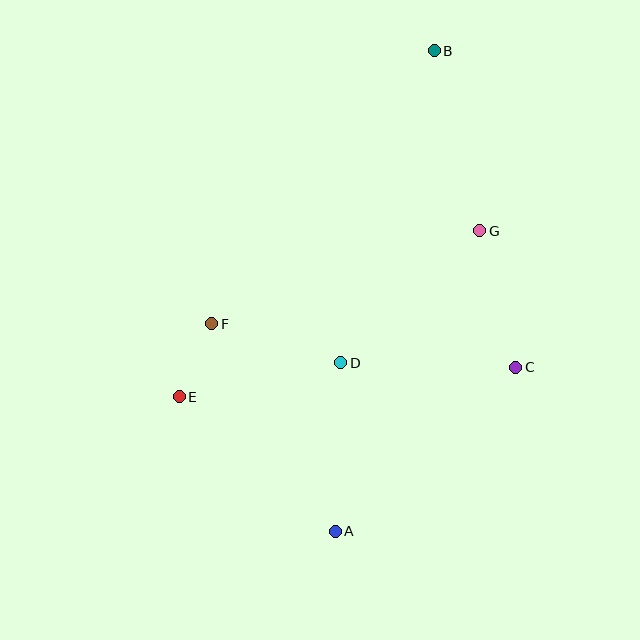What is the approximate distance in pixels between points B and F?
The distance between B and F is approximately 353 pixels.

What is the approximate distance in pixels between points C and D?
The distance between C and D is approximately 175 pixels.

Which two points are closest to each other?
Points E and F are closest to each other.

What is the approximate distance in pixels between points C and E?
The distance between C and E is approximately 338 pixels.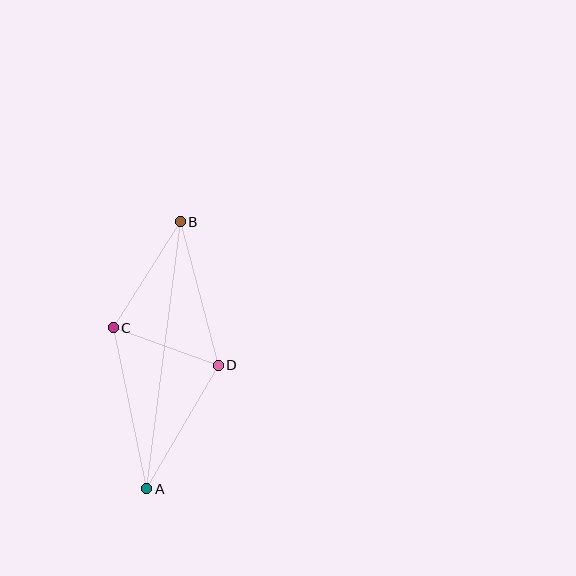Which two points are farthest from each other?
Points A and B are farthest from each other.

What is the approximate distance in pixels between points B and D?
The distance between B and D is approximately 148 pixels.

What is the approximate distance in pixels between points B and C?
The distance between B and C is approximately 125 pixels.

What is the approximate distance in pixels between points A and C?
The distance between A and C is approximately 164 pixels.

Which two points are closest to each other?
Points C and D are closest to each other.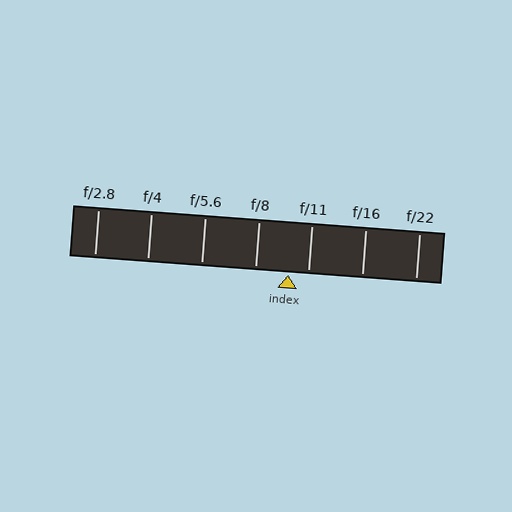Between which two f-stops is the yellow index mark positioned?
The index mark is between f/8 and f/11.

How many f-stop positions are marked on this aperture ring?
There are 7 f-stop positions marked.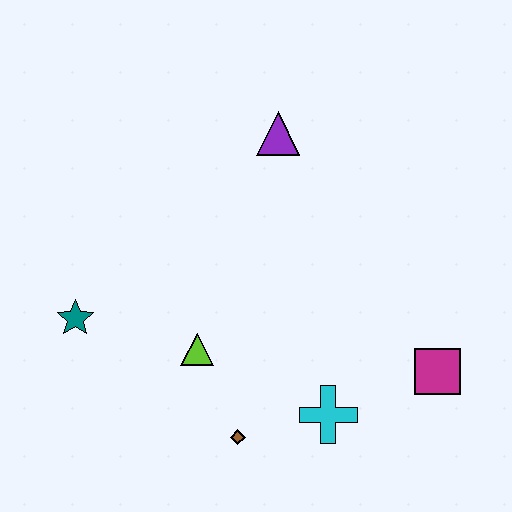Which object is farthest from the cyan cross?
The purple triangle is farthest from the cyan cross.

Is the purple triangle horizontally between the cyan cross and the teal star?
Yes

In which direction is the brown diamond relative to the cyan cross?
The brown diamond is to the left of the cyan cross.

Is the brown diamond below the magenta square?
Yes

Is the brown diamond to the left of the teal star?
No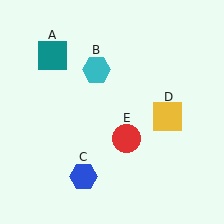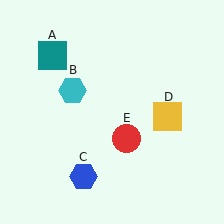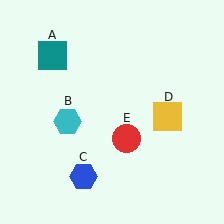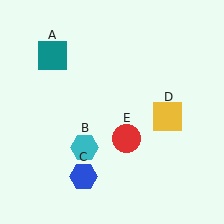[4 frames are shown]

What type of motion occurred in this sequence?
The cyan hexagon (object B) rotated counterclockwise around the center of the scene.